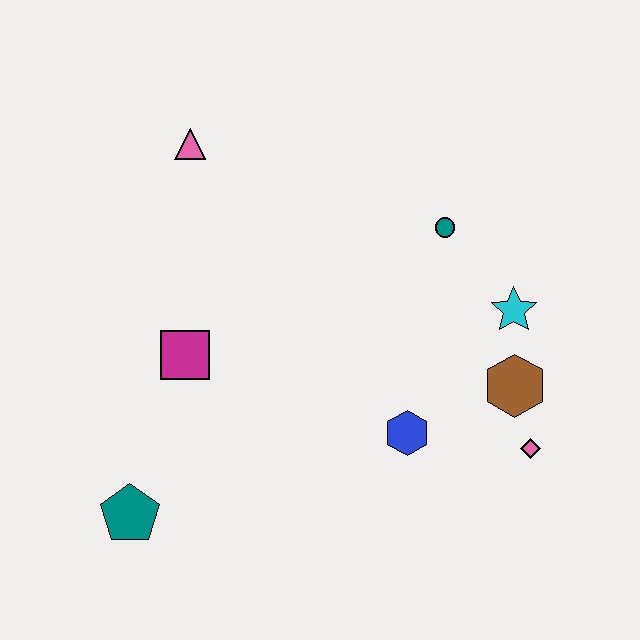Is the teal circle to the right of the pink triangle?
Yes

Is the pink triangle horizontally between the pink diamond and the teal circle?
No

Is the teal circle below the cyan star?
No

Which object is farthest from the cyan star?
The teal pentagon is farthest from the cyan star.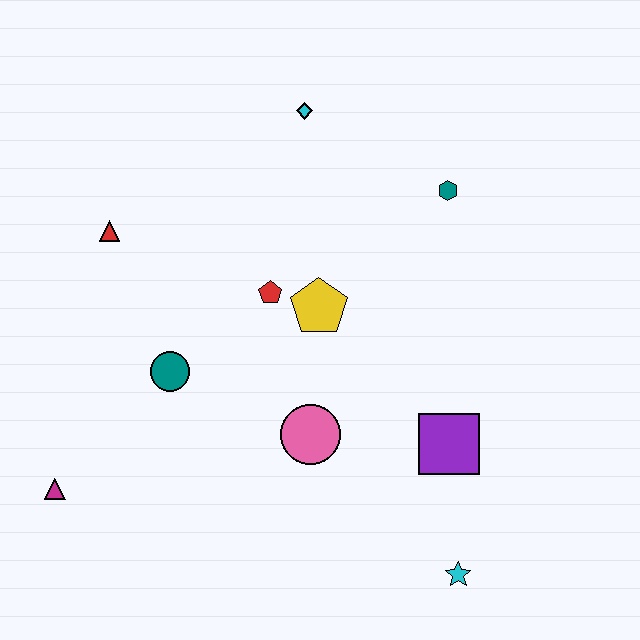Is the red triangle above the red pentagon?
Yes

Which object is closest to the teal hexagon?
The cyan diamond is closest to the teal hexagon.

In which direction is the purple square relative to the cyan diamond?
The purple square is below the cyan diamond.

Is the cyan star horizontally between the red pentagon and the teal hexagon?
No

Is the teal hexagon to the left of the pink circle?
No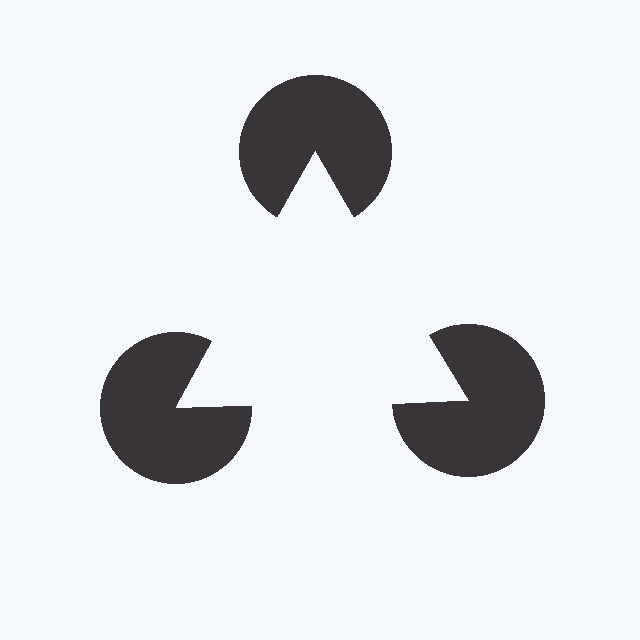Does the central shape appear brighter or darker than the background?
It typically appears slightly brighter than the background, even though no actual brightness change is drawn.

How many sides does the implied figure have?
3 sides.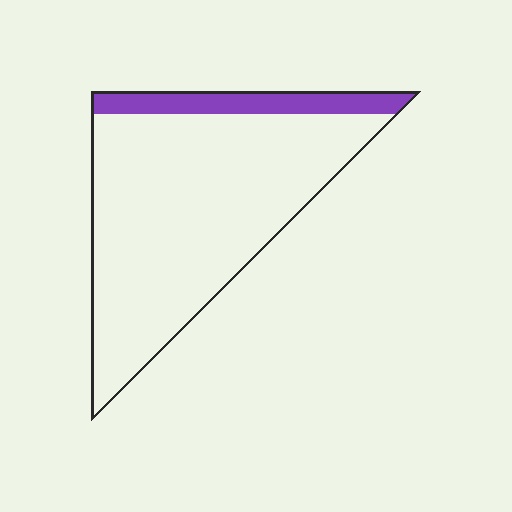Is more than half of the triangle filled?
No.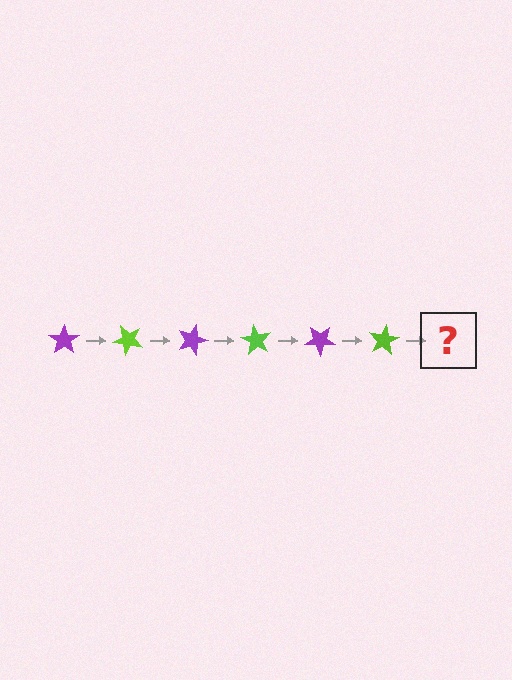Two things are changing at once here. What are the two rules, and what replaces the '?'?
The two rules are that it rotates 45 degrees each step and the color cycles through purple and lime. The '?' should be a purple star, rotated 270 degrees from the start.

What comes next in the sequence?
The next element should be a purple star, rotated 270 degrees from the start.